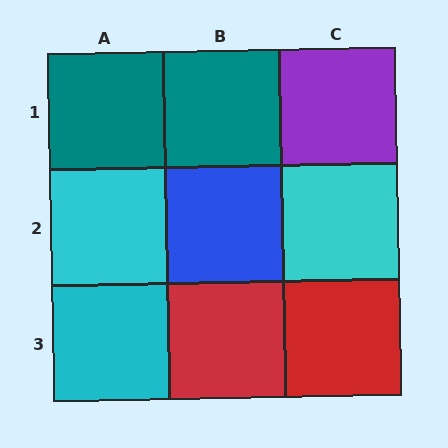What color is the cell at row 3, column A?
Cyan.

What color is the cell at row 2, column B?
Blue.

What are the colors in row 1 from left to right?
Teal, teal, purple.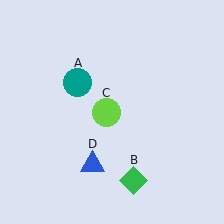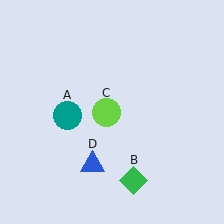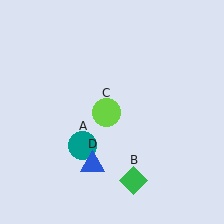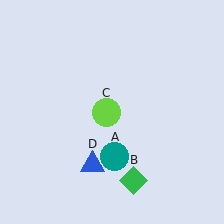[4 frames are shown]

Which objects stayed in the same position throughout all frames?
Green diamond (object B) and lime circle (object C) and blue triangle (object D) remained stationary.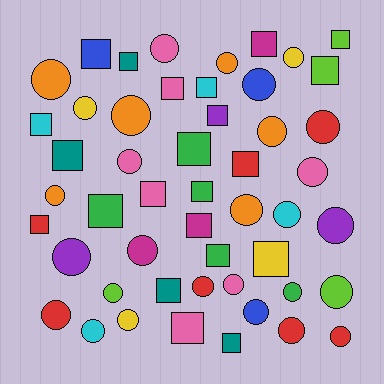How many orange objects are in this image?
There are 6 orange objects.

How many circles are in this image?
There are 28 circles.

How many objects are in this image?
There are 50 objects.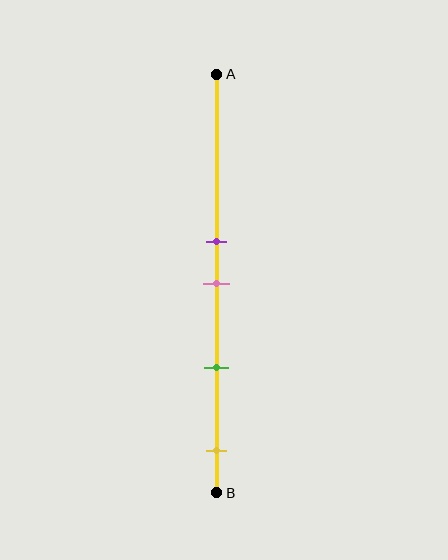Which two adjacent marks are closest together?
The purple and pink marks are the closest adjacent pair.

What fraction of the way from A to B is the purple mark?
The purple mark is approximately 40% (0.4) of the way from A to B.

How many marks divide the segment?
There are 4 marks dividing the segment.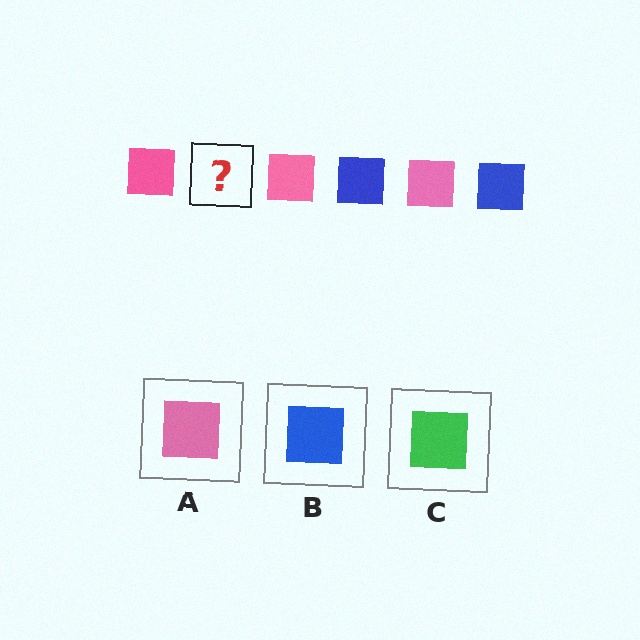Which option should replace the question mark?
Option B.